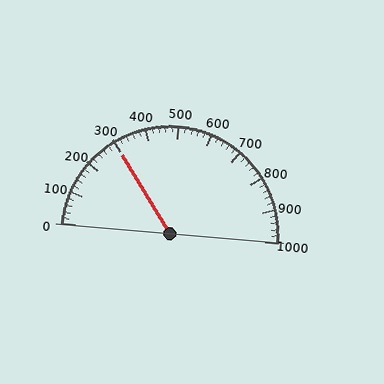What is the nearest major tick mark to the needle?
The nearest major tick mark is 300.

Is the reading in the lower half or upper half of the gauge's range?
The reading is in the lower half of the range (0 to 1000).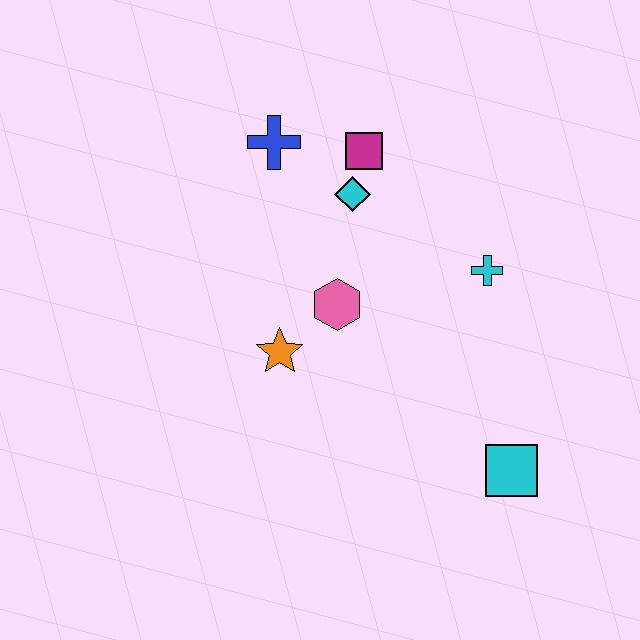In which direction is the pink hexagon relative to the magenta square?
The pink hexagon is below the magenta square.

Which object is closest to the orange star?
The pink hexagon is closest to the orange star.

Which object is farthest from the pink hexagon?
The cyan square is farthest from the pink hexagon.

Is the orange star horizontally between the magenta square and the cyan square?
No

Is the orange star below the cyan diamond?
Yes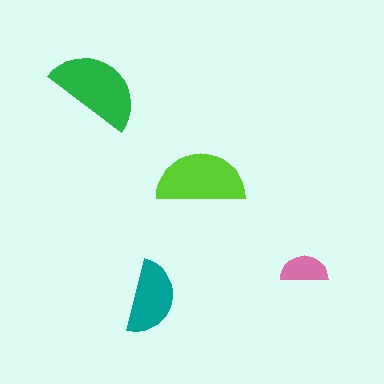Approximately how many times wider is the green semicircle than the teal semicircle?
About 1.5 times wider.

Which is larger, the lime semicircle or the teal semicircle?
The lime one.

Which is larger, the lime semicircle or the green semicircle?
The green one.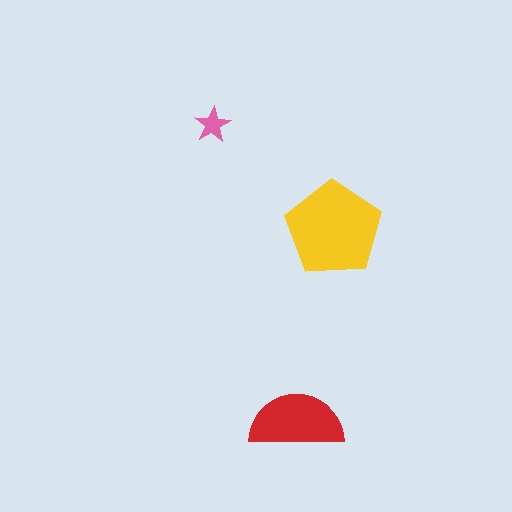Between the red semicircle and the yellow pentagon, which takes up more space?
The yellow pentagon.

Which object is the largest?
The yellow pentagon.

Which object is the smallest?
The pink star.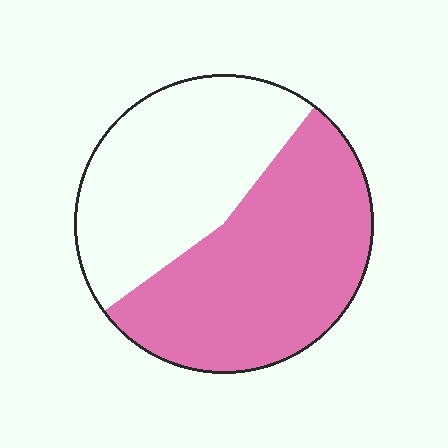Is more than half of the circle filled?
Yes.